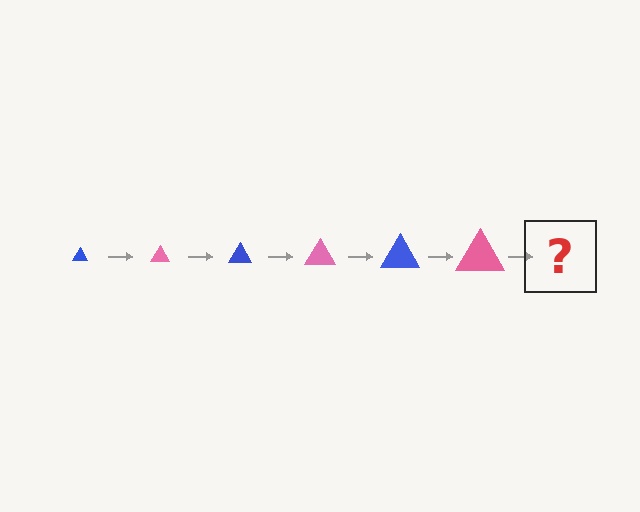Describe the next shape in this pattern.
It should be a blue triangle, larger than the previous one.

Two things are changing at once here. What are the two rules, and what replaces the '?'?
The two rules are that the triangle grows larger each step and the color cycles through blue and pink. The '?' should be a blue triangle, larger than the previous one.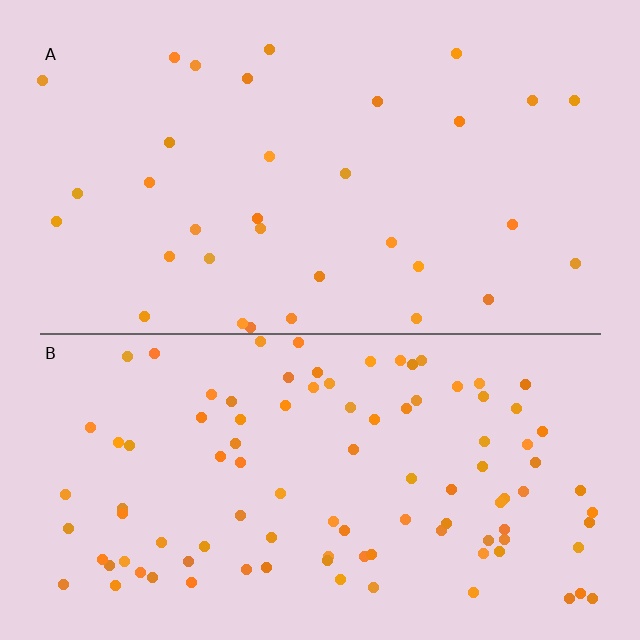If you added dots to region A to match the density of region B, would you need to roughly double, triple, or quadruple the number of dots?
Approximately triple.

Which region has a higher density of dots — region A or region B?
B (the bottom).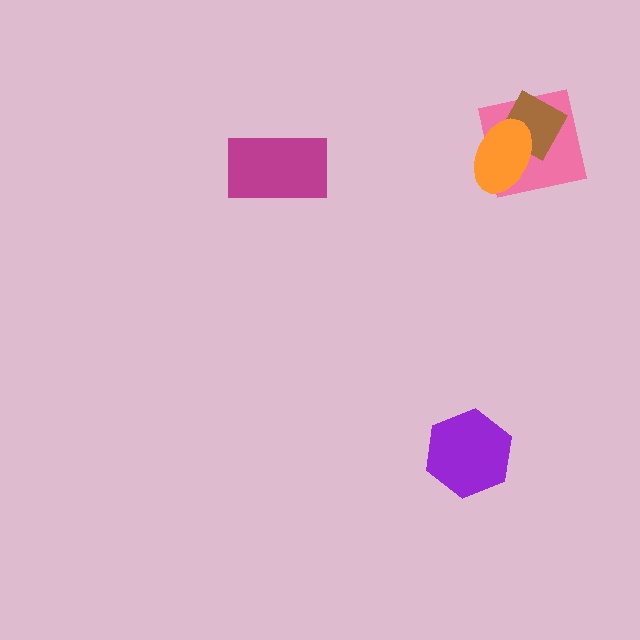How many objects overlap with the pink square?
2 objects overlap with the pink square.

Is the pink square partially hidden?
Yes, it is partially covered by another shape.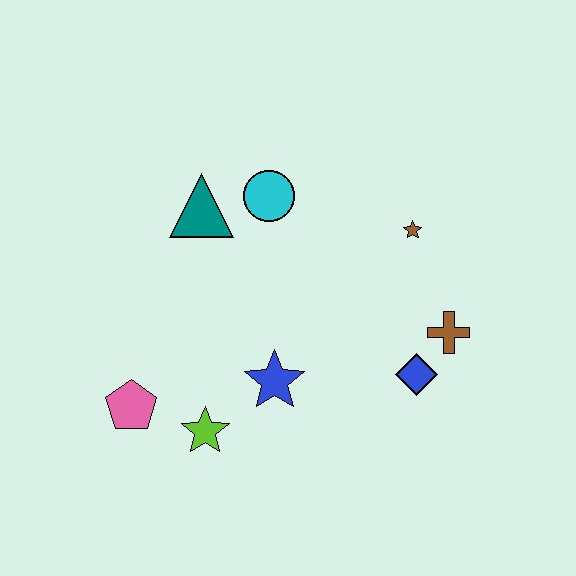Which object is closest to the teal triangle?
The cyan circle is closest to the teal triangle.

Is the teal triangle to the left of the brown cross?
Yes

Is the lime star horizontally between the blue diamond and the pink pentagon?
Yes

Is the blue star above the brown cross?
No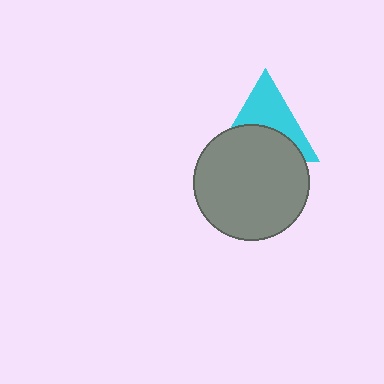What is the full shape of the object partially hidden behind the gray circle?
The partially hidden object is a cyan triangle.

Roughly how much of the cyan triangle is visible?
About half of it is visible (roughly 50%).